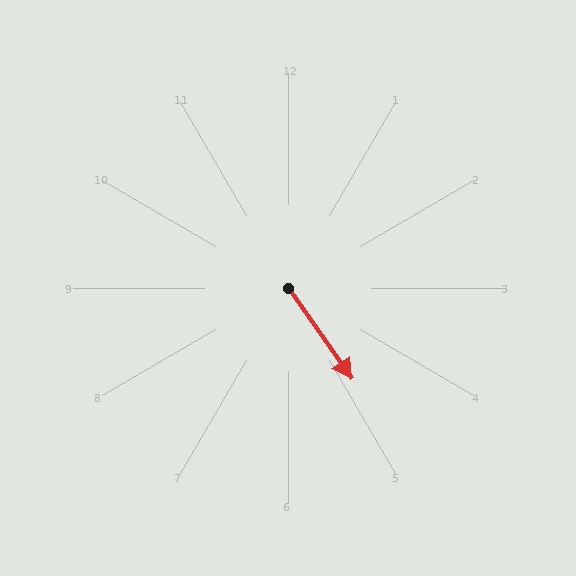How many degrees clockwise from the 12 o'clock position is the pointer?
Approximately 145 degrees.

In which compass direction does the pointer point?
Southeast.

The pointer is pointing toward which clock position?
Roughly 5 o'clock.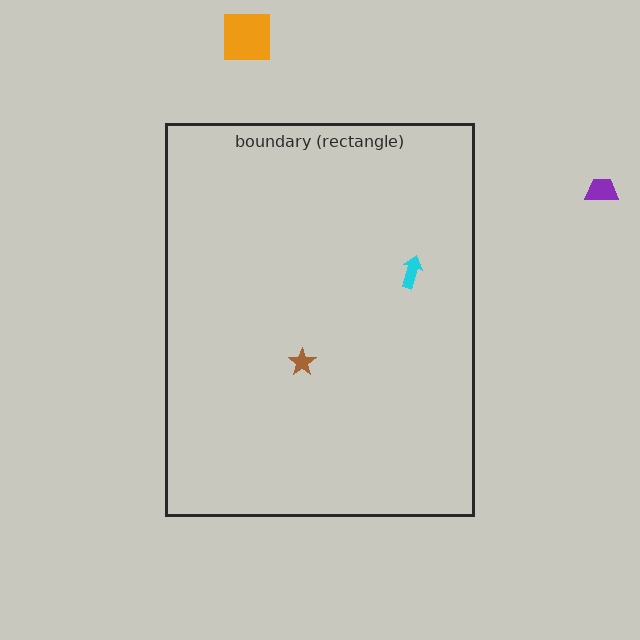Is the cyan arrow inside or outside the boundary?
Inside.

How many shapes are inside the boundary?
2 inside, 2 outside.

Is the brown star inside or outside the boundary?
Inside.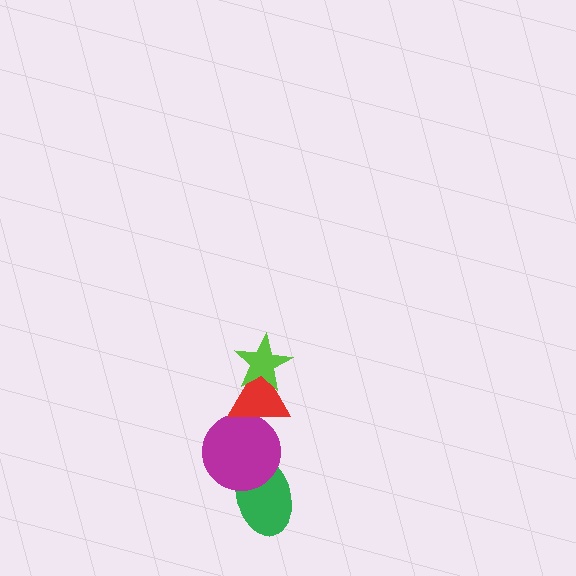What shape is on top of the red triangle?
The lime star is on top of the red triangle.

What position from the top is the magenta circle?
The magenta circle is 3rd from the top.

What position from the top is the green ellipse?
The green ellipse is 4th from the top.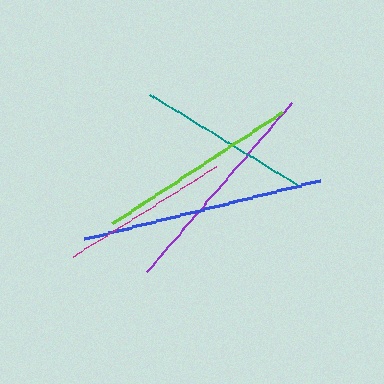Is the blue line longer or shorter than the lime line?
The blue line is longer than the lime line.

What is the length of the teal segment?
The teal segment is approximately 172 pixels long.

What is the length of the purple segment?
The purple segment is approximately 223 pixels long.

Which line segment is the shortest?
The magenta line is the shortest at approximately 170 pixels.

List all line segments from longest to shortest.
From longest to shortest: blue, purple, lime, teal, magenta.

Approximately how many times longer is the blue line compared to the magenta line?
The blue line is approximately 1.4 times the length of the magenta line.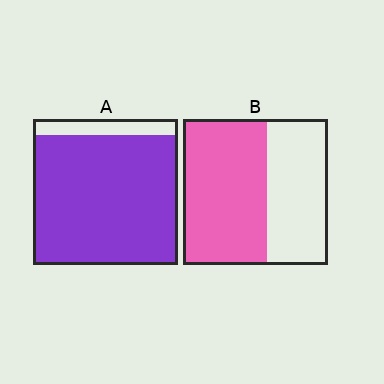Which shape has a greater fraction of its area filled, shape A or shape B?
Shape A.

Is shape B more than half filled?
Yes.